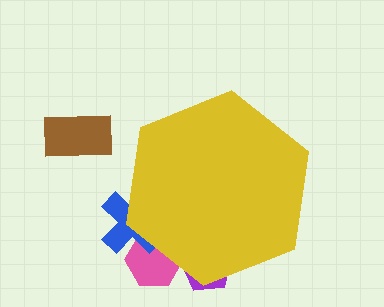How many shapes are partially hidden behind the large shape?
3 shapes are partially hidden.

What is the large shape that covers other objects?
A yellow hexagon.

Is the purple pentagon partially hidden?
Yes, the purple pentagon is partially hidden behind the yellow hexagon.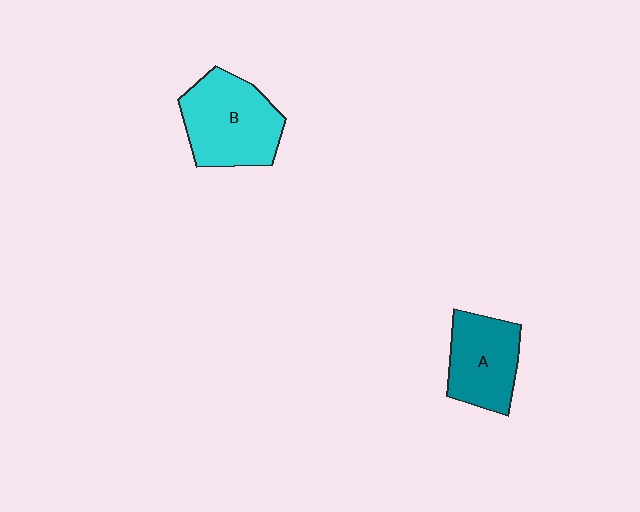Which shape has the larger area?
Shape B (cyan).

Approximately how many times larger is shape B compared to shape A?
Approximately 1.3 times.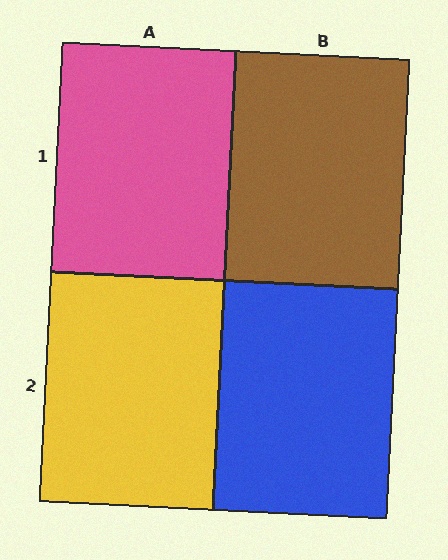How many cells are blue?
1 cell is blue.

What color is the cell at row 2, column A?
Yellow.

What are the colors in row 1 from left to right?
Pink, brown.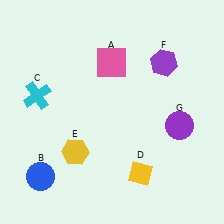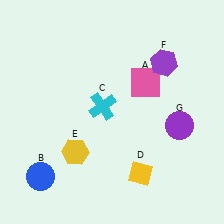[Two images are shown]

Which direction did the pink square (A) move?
The pink square (A) moved right.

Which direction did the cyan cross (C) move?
The cyan cross (C) moved right.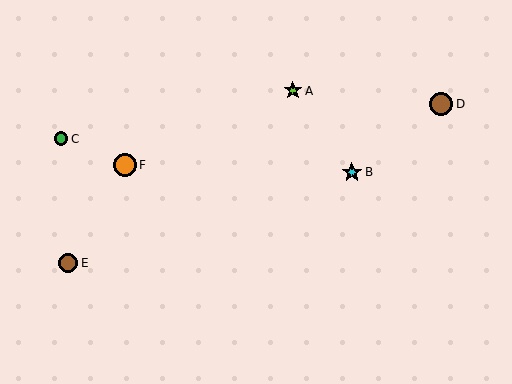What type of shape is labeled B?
Shape B is a cyan star.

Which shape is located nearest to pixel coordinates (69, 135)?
The green circle (labeled C) at (61, 139) is nearest to that location.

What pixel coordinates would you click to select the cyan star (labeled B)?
Click at (352, 172) to select the cyan star B.